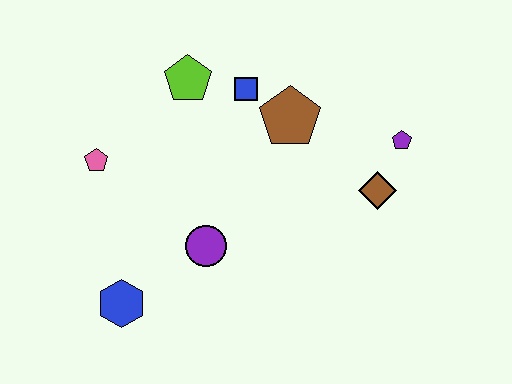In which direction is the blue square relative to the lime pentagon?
The blue square is to the right of the lime pentagon.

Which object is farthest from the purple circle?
The purple pentagon is farthest from the purple circle.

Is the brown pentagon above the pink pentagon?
Yes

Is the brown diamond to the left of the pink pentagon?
No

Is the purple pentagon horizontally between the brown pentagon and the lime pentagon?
No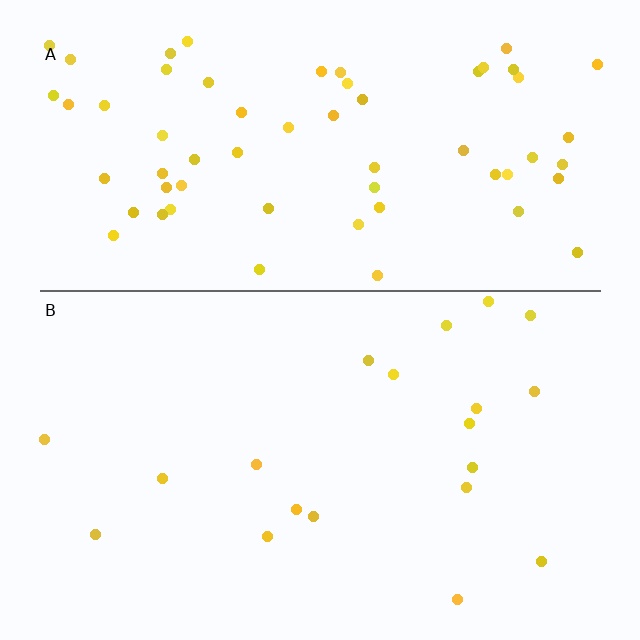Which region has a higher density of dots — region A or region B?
A (the top).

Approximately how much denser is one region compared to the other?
Approximately 3.2× — region A over region B.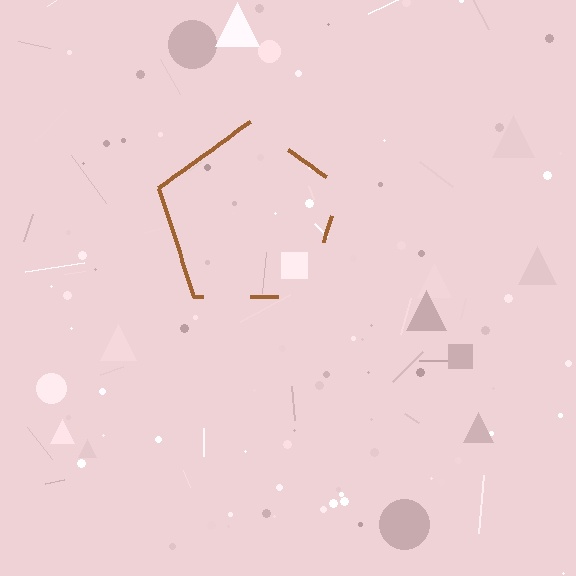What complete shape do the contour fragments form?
The contour fragments form a pentagon.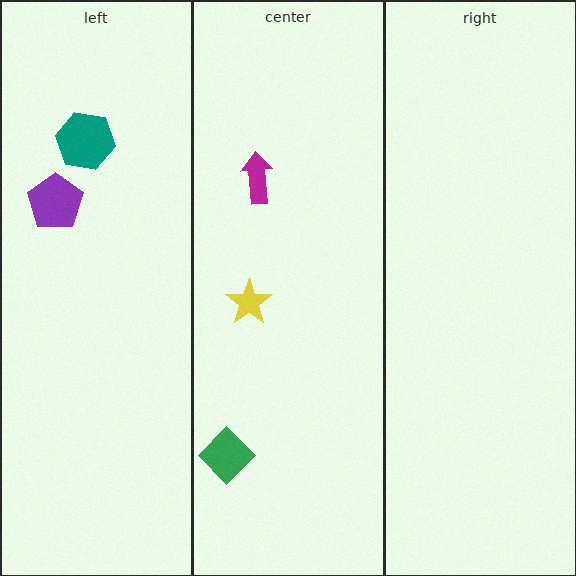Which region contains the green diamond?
The center region.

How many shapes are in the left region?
2.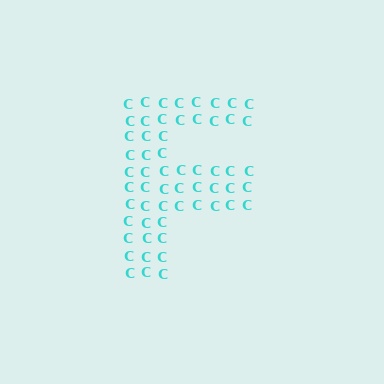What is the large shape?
The large shape is the letter F.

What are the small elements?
The small elements are letter C's.